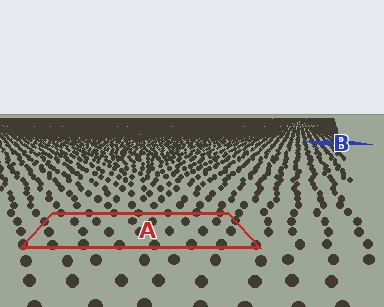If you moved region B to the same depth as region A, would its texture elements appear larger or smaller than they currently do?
They would appear larger. At a closer depth, the same texture elements are projected at a bigger on-screen size.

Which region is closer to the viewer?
Region A is closer. The texture elements there are larger and more spread out.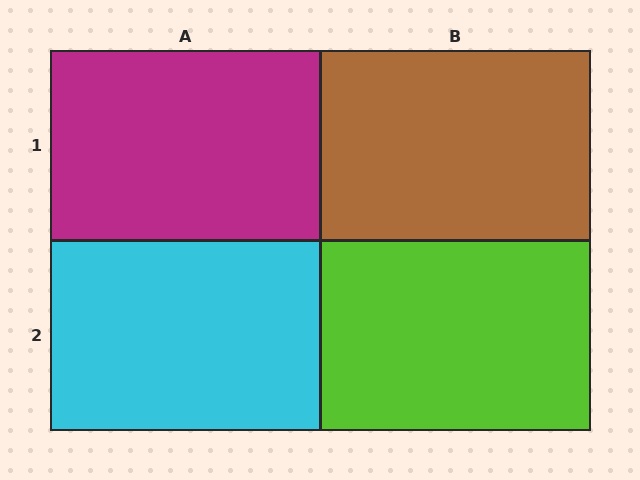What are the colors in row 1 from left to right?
Magenta, brown.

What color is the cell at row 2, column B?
Lime.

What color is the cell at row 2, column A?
Cyan.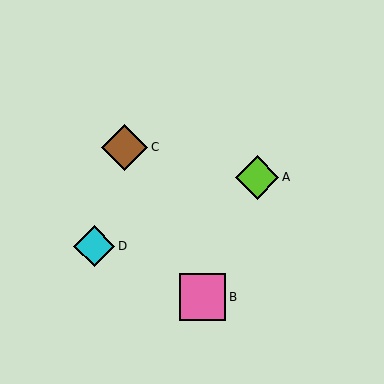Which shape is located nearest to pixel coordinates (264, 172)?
The lime diamond (labeled A) at (257, 177) is nearest to that location.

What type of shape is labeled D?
Shape D is a cyan diamond.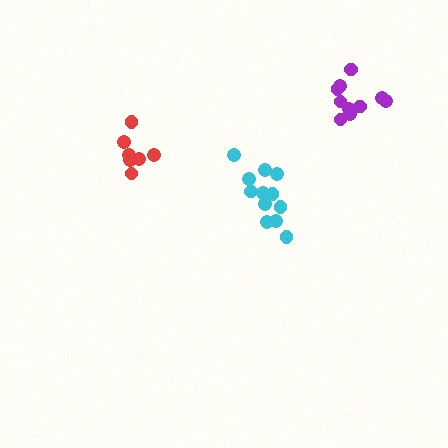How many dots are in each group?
Group 1: 10 dots, Group 2: 7 dots, Group 3: 12 dots (29 total).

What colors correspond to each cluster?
The clusters are colored: purple, red, cyan.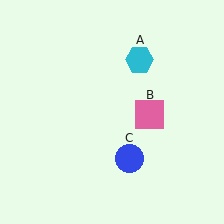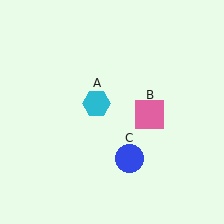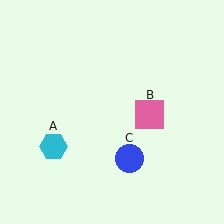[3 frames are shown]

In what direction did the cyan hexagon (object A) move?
The cyan hexagon (object A) moved down and to the left.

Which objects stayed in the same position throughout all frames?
Pink square (object B) and blue circle (object C) remained stationary.